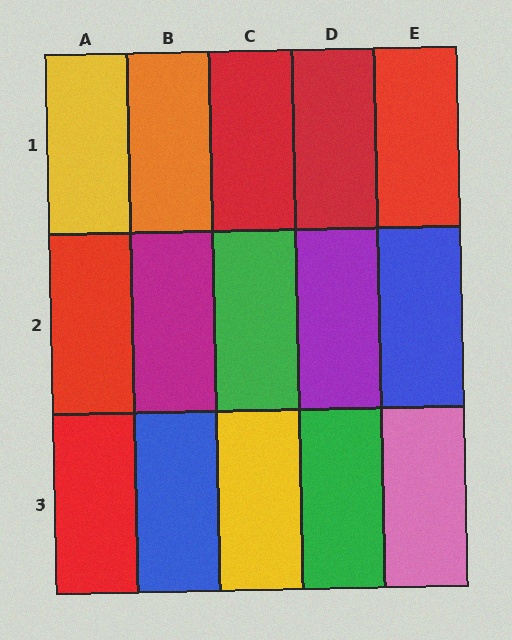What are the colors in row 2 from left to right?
Red, magenta, green, purple, blue.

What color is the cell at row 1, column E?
Red.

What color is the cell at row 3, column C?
Yellow.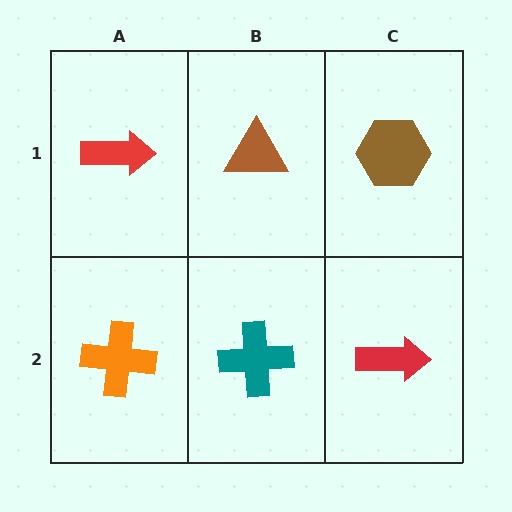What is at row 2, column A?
An orange cross.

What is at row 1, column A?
A red arrow.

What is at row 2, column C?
A red arrow.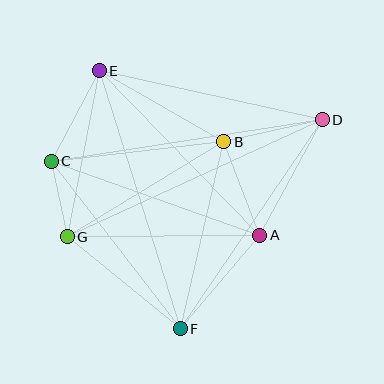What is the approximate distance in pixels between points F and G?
The distance between F and G is approximately 146 pixels.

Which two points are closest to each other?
Points C and G are closest to each other.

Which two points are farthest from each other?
Points D and G are farthest from each other.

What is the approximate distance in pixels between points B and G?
The distance between B and G is approximately 183 pixels.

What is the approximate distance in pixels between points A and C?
The distance between A and C is approximately 221 pixels.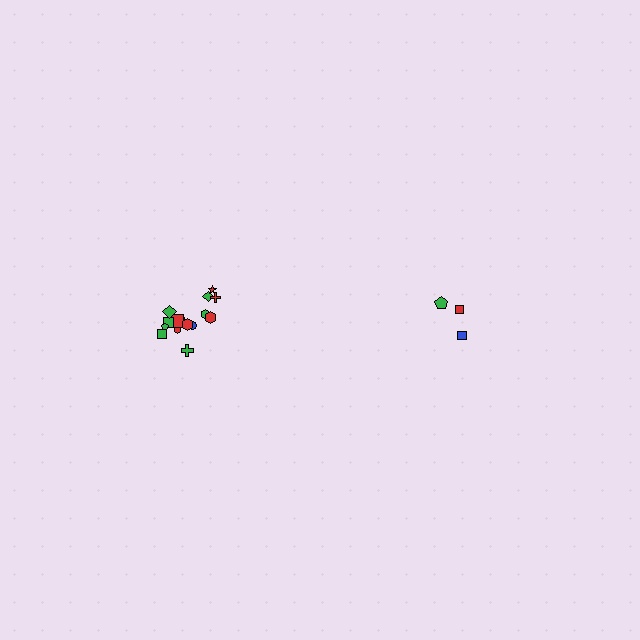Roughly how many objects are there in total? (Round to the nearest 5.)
Roughly 20 objects in total.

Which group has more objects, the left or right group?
The left group.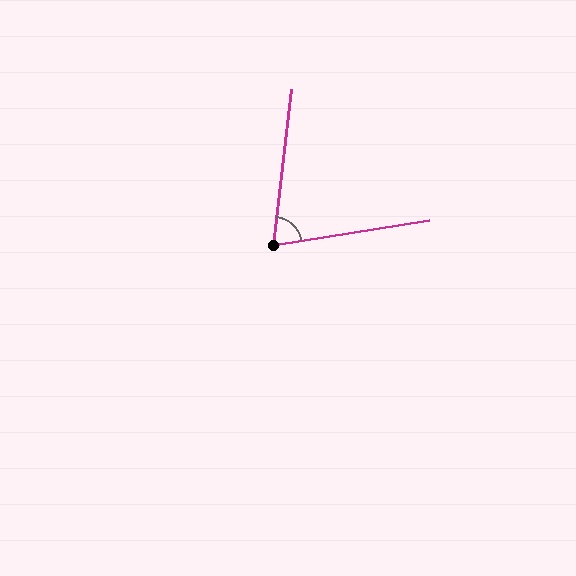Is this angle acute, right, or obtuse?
It is acute.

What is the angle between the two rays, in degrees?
Approximately 74 degrees.